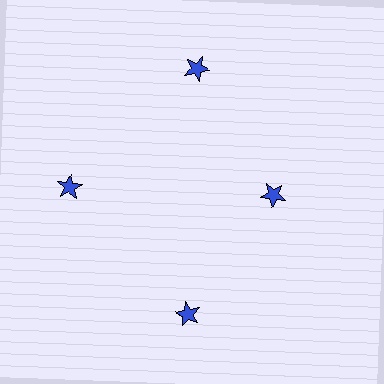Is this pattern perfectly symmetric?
No. The 4 blue stars are arranged in a ring, but one element near the 3 o'clock position is pulled inward toward the center, breaking the 4-fold rotational symmetry.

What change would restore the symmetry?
The symmetry would be restored by moving it outward, back onto the ring so that all 4 stars sit at equal angles and equal distance from the center.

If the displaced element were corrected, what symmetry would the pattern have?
It would have 4-fold rotational symmetry — the pattern would map onto itself every 90 degrees.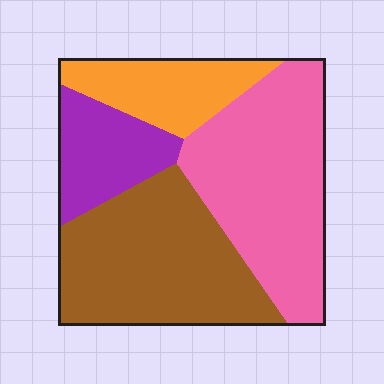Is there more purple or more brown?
Brown.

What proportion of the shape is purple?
Purple takes up about one eighth (1/8) of the shape.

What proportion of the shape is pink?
Pink takes up between a quarter and a half of the shape.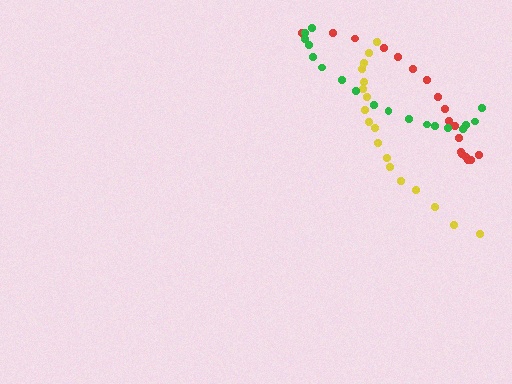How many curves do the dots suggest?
There are 3 distinct paths.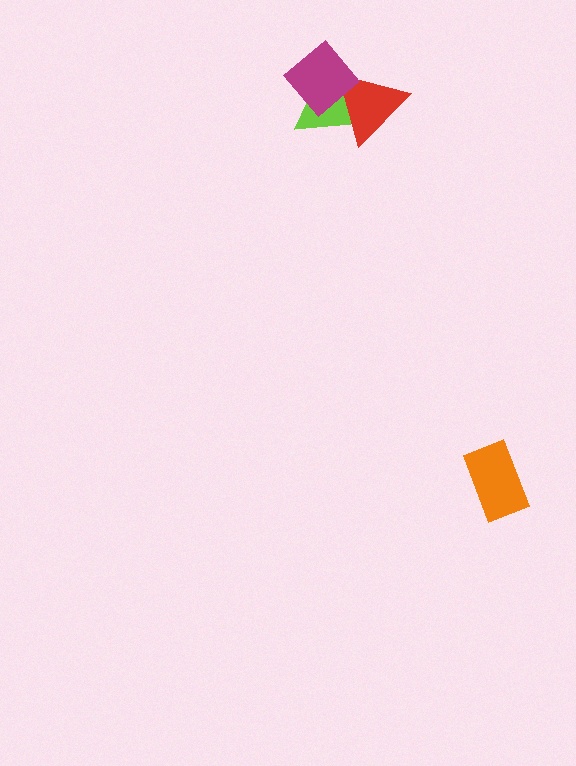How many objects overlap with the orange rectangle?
0 objects overlap with the orange rectangle.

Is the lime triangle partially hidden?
Yes, it is partially covered by another shape.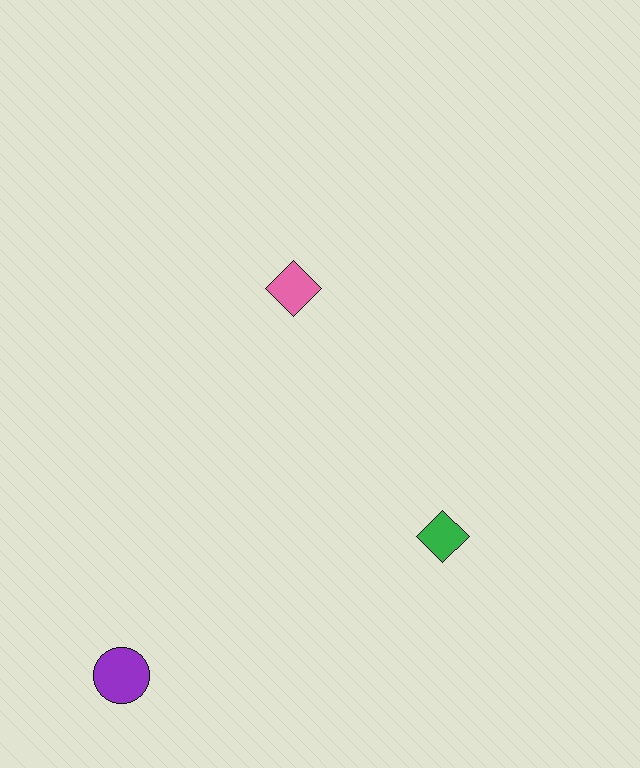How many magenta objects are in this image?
There are no magenta objects.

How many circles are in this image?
There is 1 circle.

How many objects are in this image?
There are 3 objects.